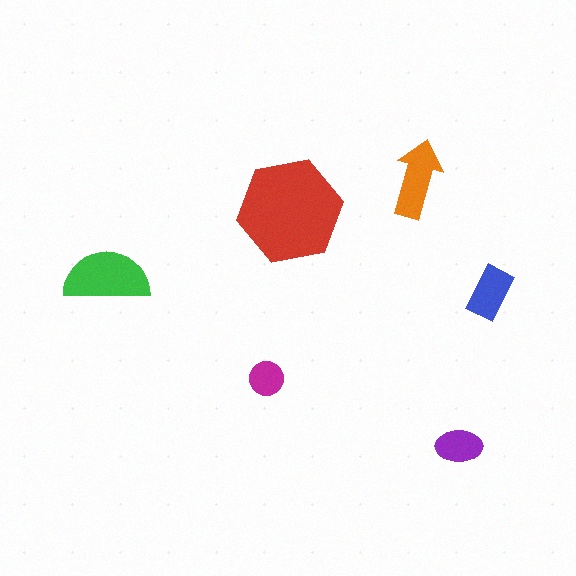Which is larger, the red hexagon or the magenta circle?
The red hexagon.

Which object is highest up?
The orange arrow is topmost.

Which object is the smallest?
The magenta circle.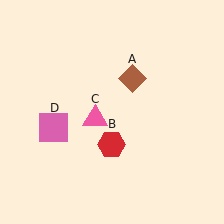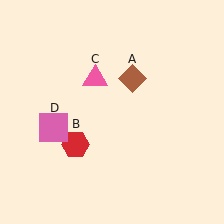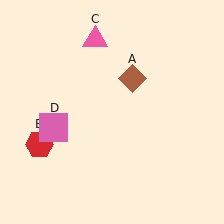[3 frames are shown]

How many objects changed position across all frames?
2 objects changed position: red hexagon (object B), pink triangle (object C).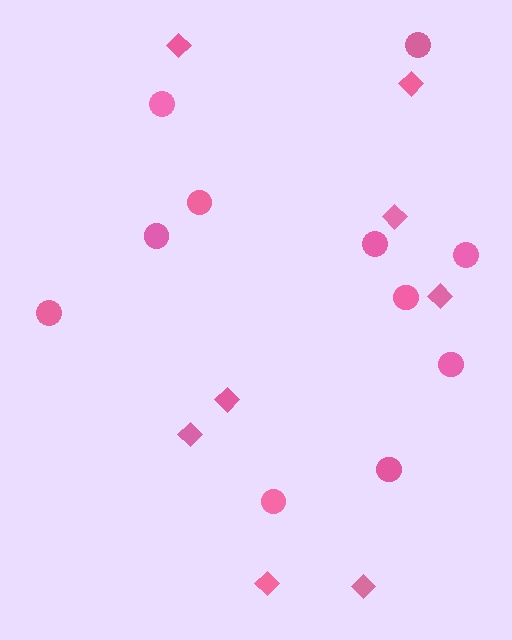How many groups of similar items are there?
There are 2 groups: one group of diamonds (8) and one group of circles (11).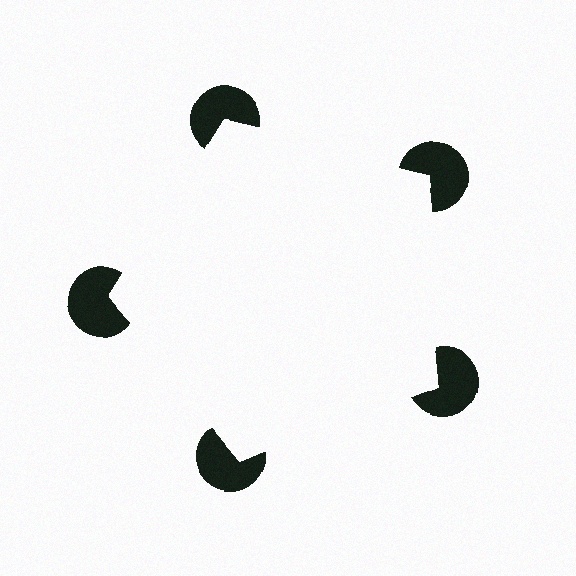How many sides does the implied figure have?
5 sides.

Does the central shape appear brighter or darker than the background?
It typically appears slightly brighter than the background, even though no actual brightness change is drawn.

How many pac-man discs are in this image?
There are 5 — one at each vertex of the illusory pentagon.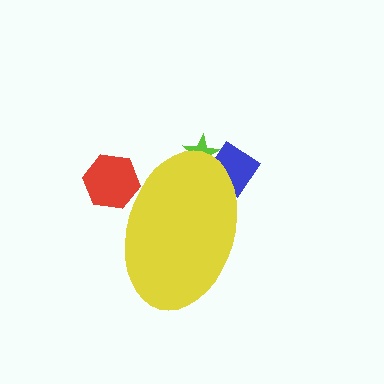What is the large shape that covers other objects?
A yellow ellipse.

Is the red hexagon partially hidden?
Yes, the red hexagon is partially hidden behind the yellow ellipse.